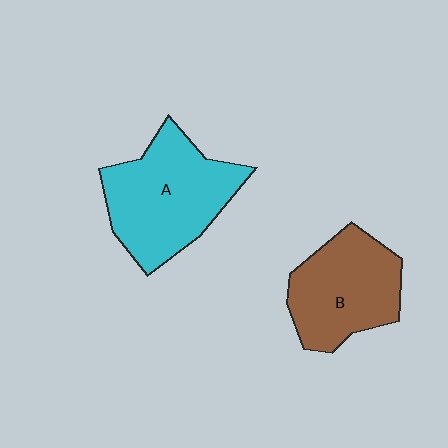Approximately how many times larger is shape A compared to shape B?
Approximately 1.2 times.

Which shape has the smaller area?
Shape B (brown).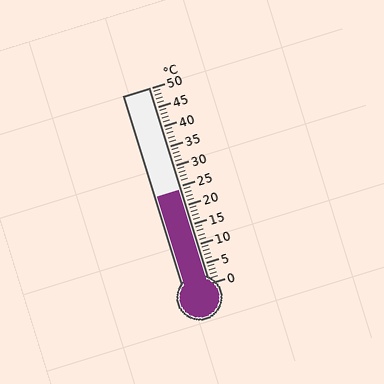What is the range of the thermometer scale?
The thermometer scale ranges from 0°C to 50°C.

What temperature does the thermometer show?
The thermometer shows approximately 24°C.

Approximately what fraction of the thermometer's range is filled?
The thermometer is filled to approximately 50% of its range.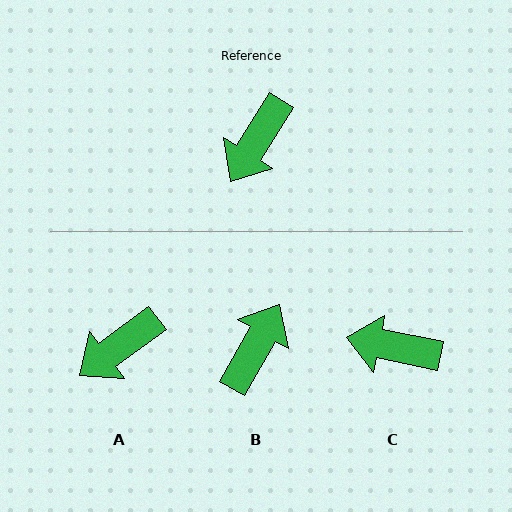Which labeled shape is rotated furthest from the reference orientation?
B, about 177 degrees away.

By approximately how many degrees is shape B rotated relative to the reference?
Approximately 177 degrees clockwise.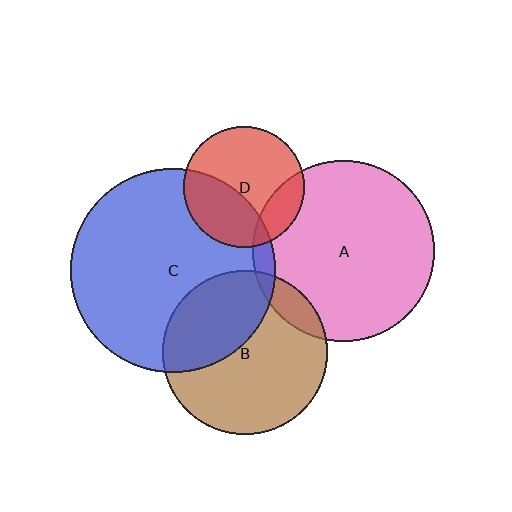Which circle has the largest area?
Circle C (blue).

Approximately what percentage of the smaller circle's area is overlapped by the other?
Approximately 10%.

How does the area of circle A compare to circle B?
Approximately 1.2 times.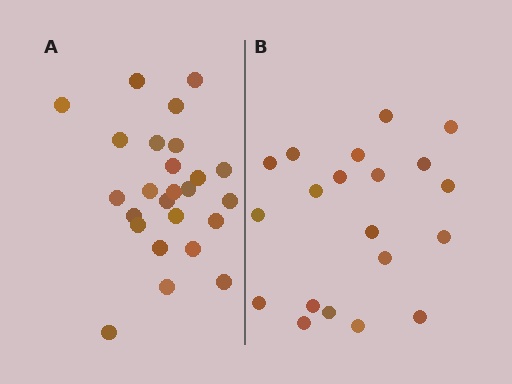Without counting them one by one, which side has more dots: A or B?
Region A (the left region) has more dots.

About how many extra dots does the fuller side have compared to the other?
Region A has about 5 more dots than region B.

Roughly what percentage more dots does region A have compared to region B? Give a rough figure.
About 25% more.